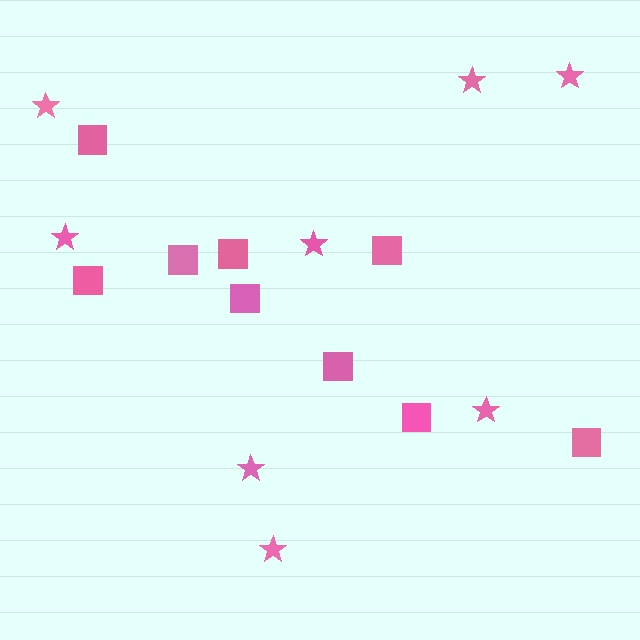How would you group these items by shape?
There are 2 groups: one group of squares (9) and one group of stars (8).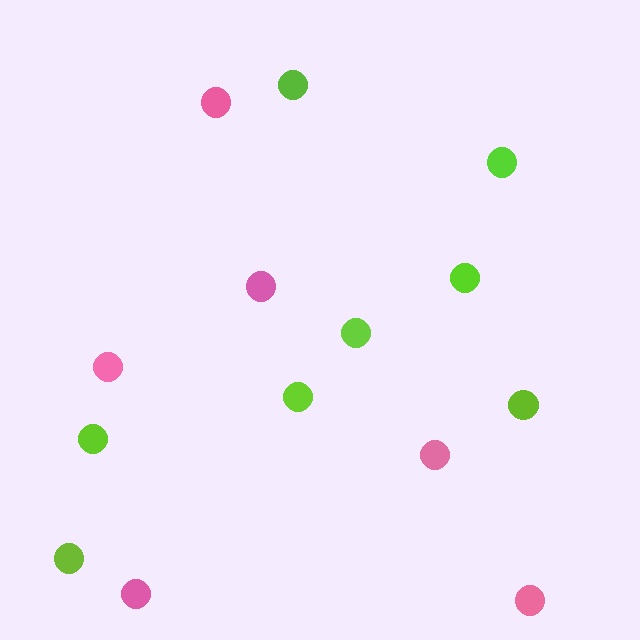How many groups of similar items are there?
There are 2 groups: one group of lime circles (8) and one group of pink circles (6).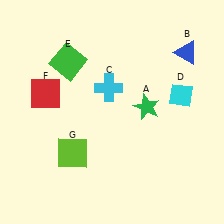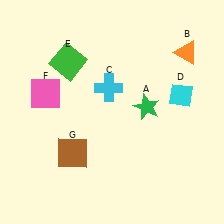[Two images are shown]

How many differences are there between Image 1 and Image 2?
There are 3 differences between the two images.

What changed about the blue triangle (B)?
In Image 1, B is blue. In Image 2, it changed to orange.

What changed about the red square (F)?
In Image 1, F is red. In Image 2, it changed to pink.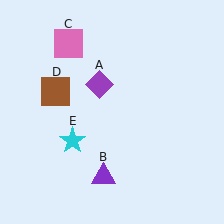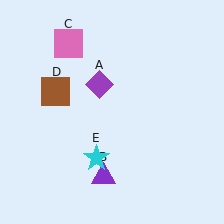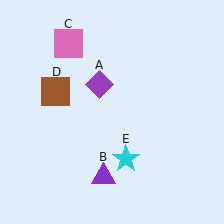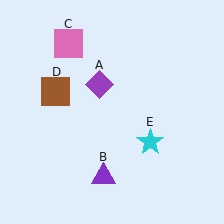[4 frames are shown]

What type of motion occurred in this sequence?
The cyan star (object E) rotated counterclockwise around the center of the scene.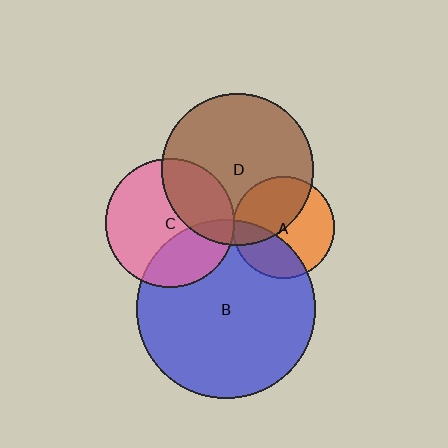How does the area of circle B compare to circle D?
Approximately 1.4 times.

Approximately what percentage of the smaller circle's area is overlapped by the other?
Approximately 45%.